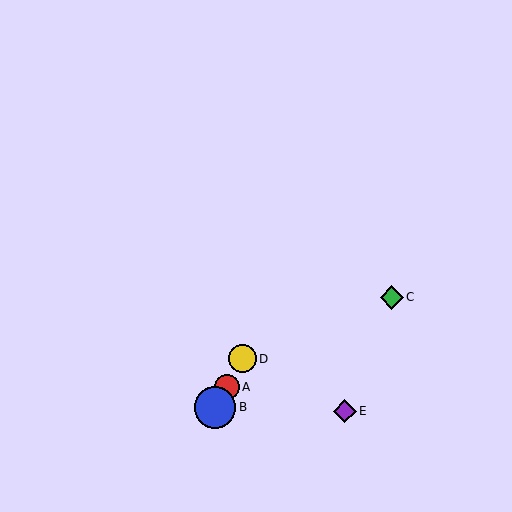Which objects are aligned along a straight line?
Objects A, B, D are aligned along a straight line.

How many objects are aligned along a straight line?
3 objects (A, B, D) are aligned along a straight line.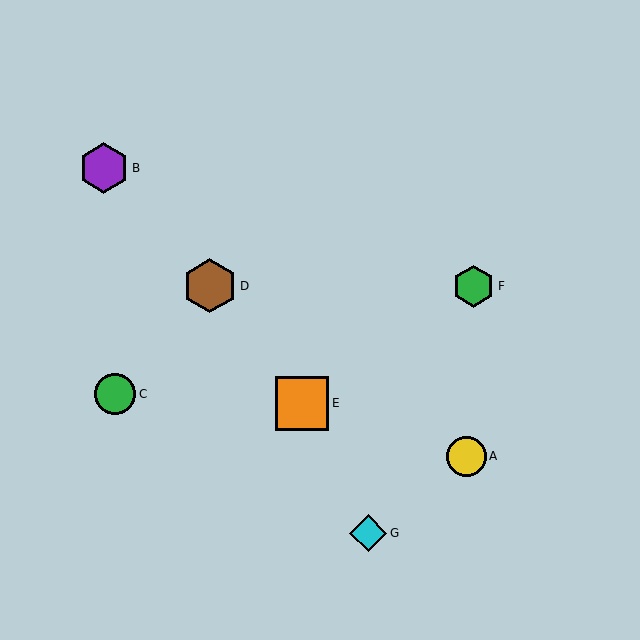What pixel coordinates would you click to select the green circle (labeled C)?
Click at (115, 394) to select the green circle C.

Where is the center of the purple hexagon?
The center of the purple hexagon is at (104, 168).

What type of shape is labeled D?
Shape D is a brown hexagon.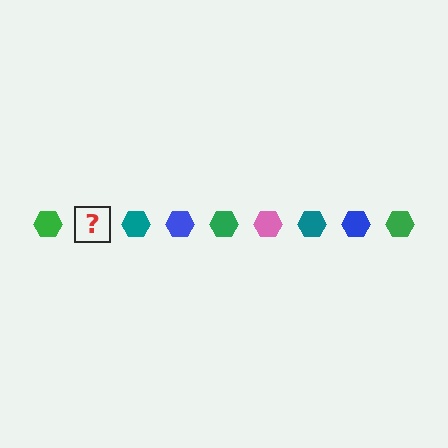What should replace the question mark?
The question mark should be replaced with a pink hexagon.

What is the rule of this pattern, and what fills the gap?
The rule is that the pattern cycles through green, pink, teal, blue hexagons. The gap should be filled with a pink hexagon.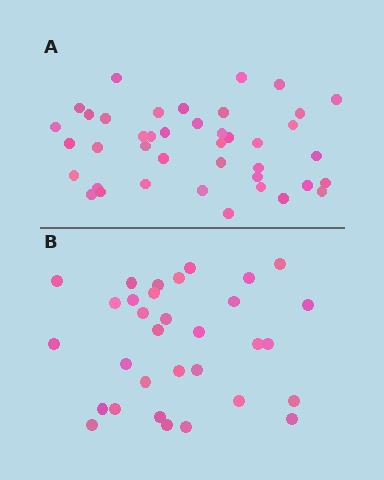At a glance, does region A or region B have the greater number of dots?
Region A (the top region) has more dots.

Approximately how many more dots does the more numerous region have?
Region A has roughly 8 or so more dots than region B.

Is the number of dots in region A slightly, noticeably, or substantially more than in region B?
Region A has noticeably more, but not dramatically so. The ratio is roughly 1.3 to 1.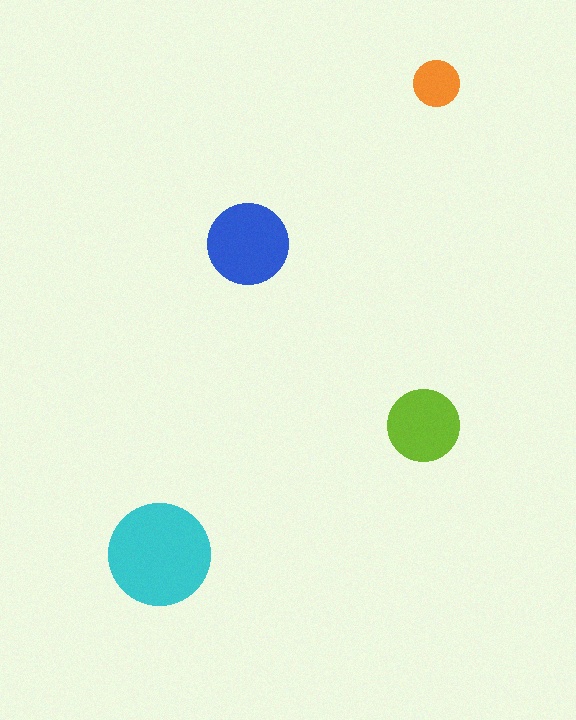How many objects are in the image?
There are 4 objects in the image.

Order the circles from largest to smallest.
the cyan one, the blue one, the lime one, the orange one.